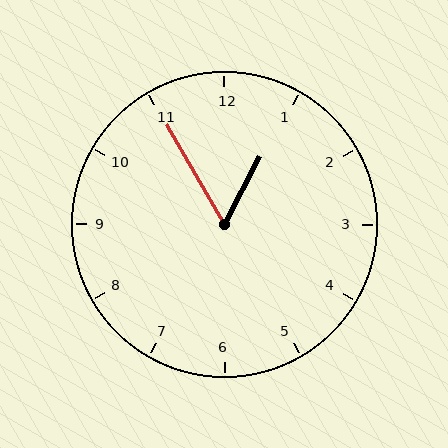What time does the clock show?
12:55.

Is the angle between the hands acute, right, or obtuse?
It is acute.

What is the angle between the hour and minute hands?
Approximately 58 degrees.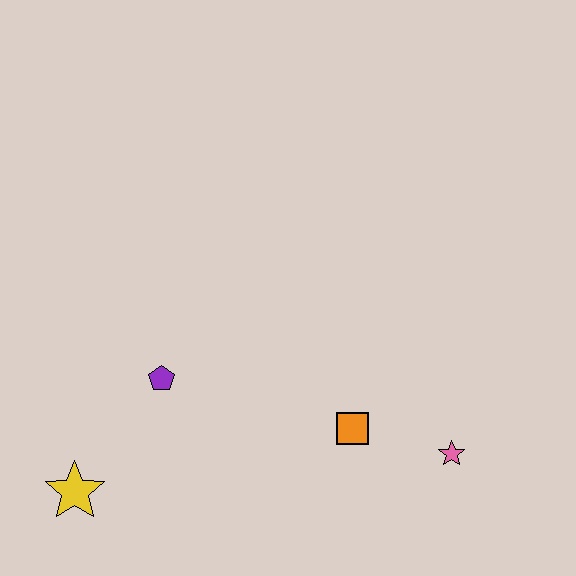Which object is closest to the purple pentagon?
The yellow star is closest to the purple pentagon.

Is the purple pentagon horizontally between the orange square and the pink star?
No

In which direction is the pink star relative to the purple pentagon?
The pink star is to the right of the purple pentagon.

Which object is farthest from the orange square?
The yellow star is farthest from the orange square.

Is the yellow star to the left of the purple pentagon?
Yes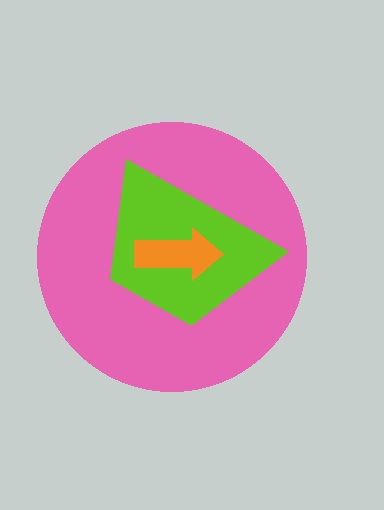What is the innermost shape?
The orange arrow.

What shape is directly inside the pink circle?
The lime trapezoid.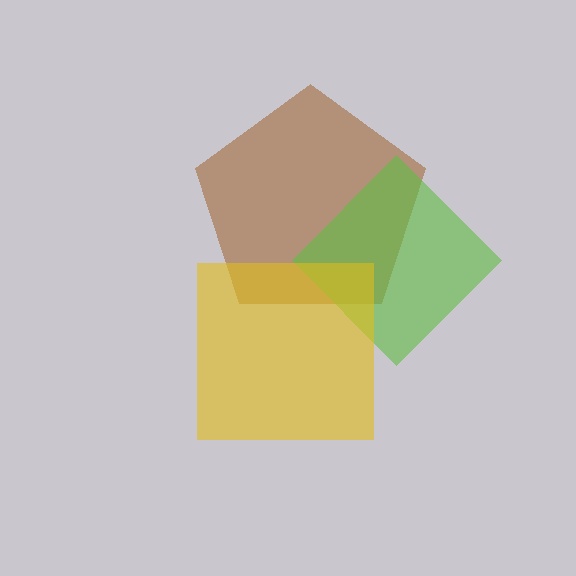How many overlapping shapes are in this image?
There are 3 overlapping shapes in the image.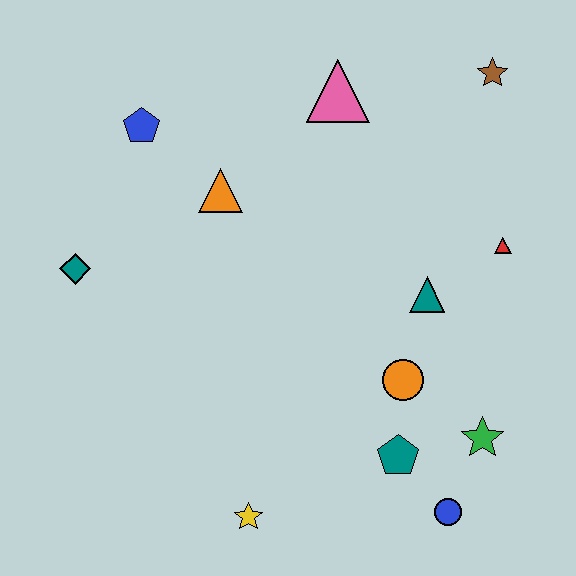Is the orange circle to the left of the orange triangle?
No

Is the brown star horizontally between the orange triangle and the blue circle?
No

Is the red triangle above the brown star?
No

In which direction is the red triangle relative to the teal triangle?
The red triangle is to the right of the teal triangle.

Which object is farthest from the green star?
The blue pentagon is farthest from the green star.